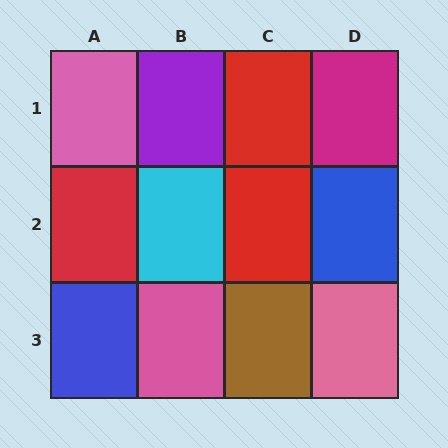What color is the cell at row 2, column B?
Cyan.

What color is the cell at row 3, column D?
Pink.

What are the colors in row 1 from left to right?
Pink, purple, red, magenta.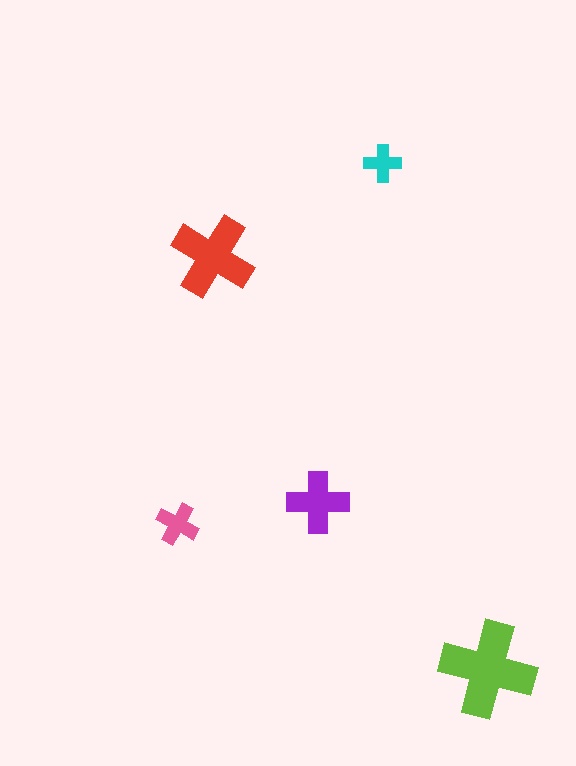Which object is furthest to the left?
The pink cross is leftmost.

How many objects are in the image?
There are 5 objects in the image.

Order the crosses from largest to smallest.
the lime one, the red one, the purple one, the pink one, the cyan one.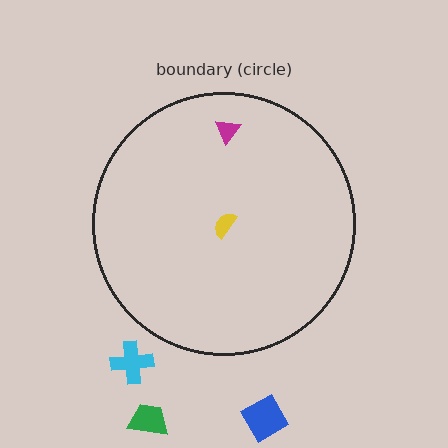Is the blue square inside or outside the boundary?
Outside.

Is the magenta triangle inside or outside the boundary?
Inside.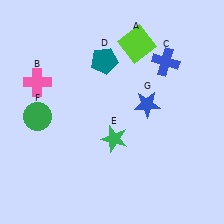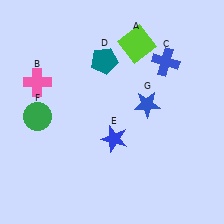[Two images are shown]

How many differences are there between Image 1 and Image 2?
There is 1 difference between the two images.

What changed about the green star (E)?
In Image 1, E is green. In Image 2, it changed to blue.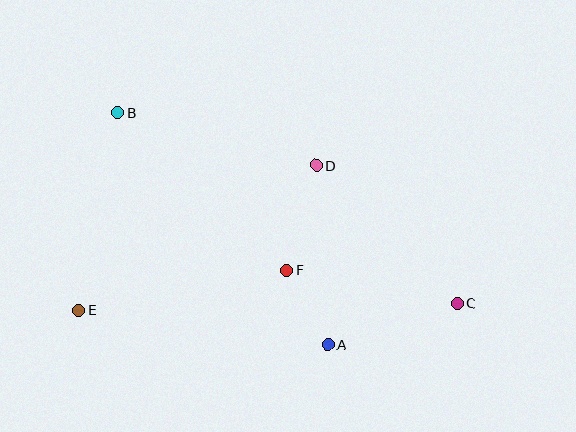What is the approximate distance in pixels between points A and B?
The distance between A and B is approximately 313 pixels.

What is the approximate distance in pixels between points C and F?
The distance between C and F is approximately 174 pixels.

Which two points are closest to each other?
Points A and F are closest to each other.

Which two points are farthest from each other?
Points B and C are farthest from each other.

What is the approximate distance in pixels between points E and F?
The distance between E and F is approximately 211 pixels.